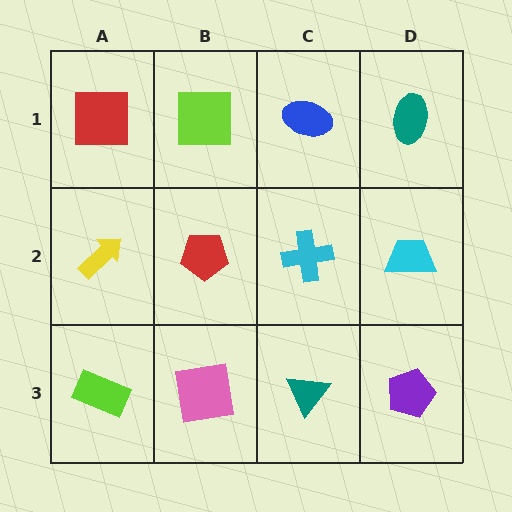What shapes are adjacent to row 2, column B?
A lime square (row 1, column B), a pink square (row 3, column B), a yellow arrow (row 2, column A), a cyan cross (row 2, column C).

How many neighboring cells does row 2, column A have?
3.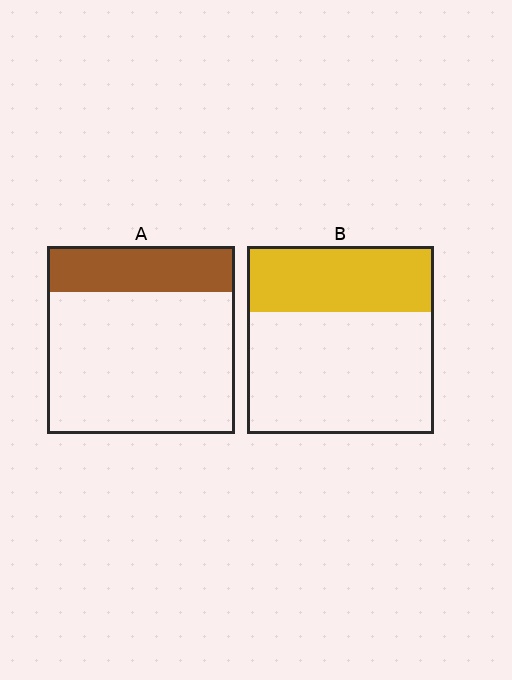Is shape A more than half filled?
No.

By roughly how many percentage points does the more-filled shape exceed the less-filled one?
By roughly 10 percentage points (B over A).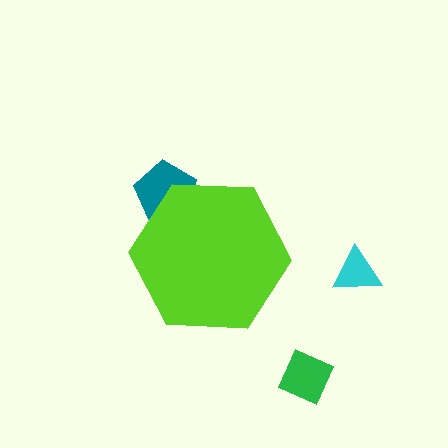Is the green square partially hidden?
No, the green square is fully visible.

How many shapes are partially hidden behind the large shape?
1 shape is partially hidden.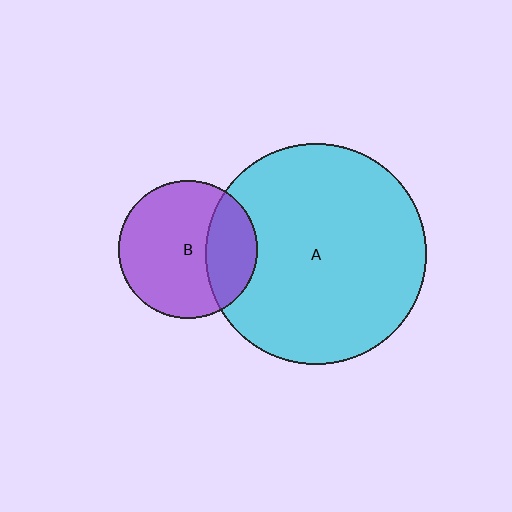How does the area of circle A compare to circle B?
Approximately 2.5 times.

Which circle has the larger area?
Circle A (cyan).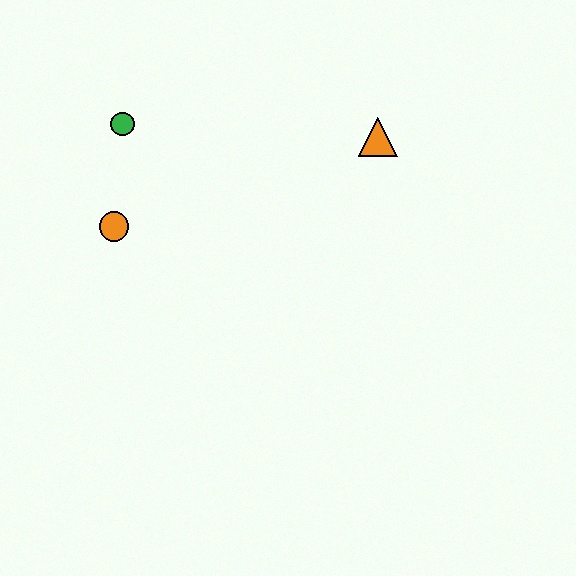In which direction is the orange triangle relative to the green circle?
The orange triangle is to the right of the green circle.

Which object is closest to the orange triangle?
The green circle is closest to the orange triangle.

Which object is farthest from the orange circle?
The orange triangle is farthest from the orange circle.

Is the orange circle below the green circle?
Yes